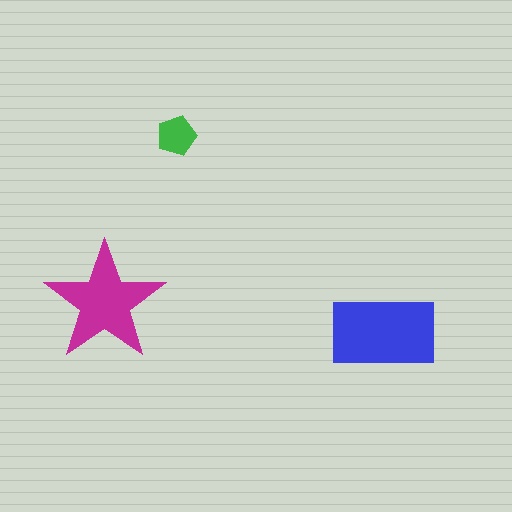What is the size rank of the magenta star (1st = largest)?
2nd.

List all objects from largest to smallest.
The blue rectangle, the magenta star, the green pentagon.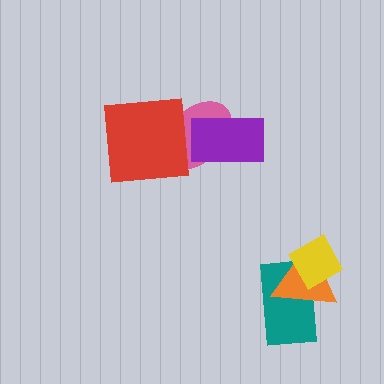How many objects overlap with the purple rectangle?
1 object overlaps with the purple rectangle.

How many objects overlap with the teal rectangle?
2 objects overlap with the teal rectangle.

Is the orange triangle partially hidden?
Yes, it is partially covered by another shape.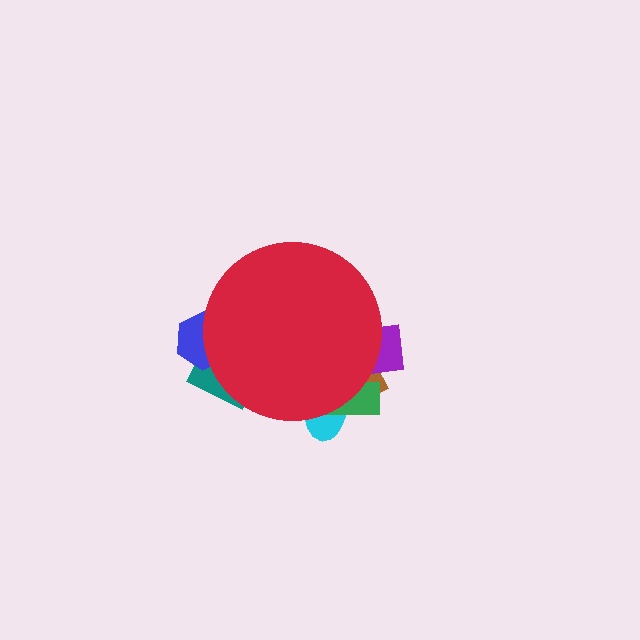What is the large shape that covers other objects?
A red circle.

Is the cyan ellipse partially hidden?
Yes, the cyan ellipse is partially hidden behind the red circle.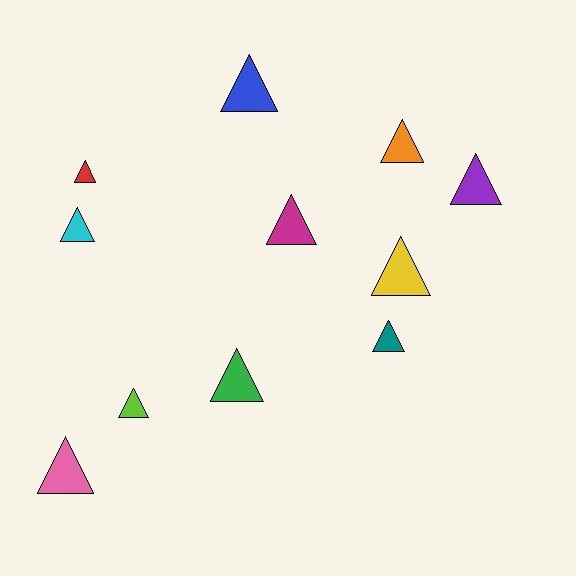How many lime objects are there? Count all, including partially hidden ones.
There is 1 lime object.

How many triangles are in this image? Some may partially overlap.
There are 11 triangles.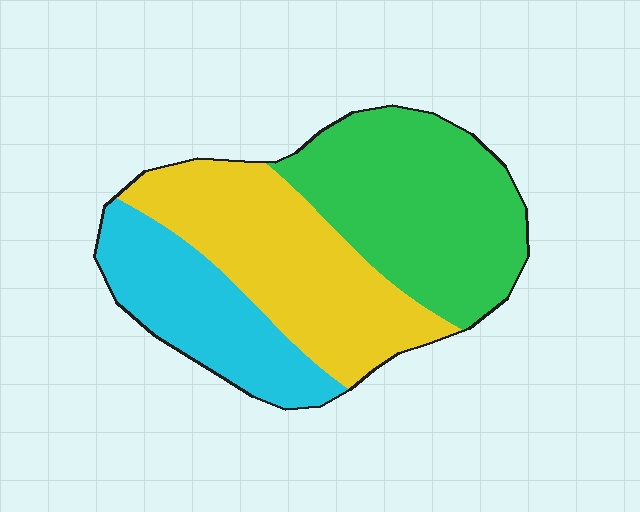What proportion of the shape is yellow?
Yellow covers about 35% of the shape.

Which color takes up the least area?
Cyan, at roughly 25%.